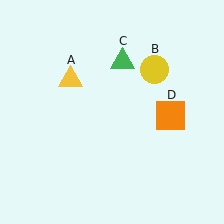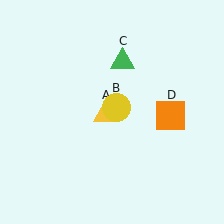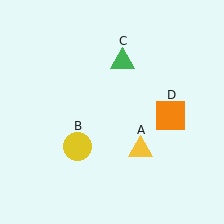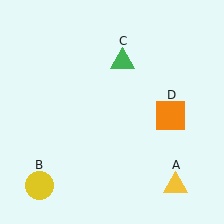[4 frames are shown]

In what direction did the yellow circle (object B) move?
The yellow circle (object B) moved down and to the left.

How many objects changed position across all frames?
2 objects changed position: yellow triangle (object A), yellow circle (object B).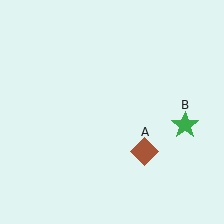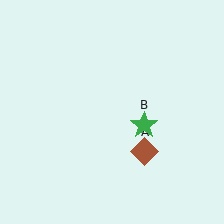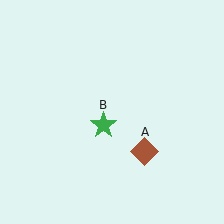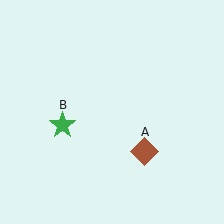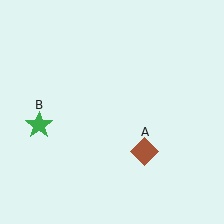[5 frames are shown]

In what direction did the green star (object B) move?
The green star (object B) moved left.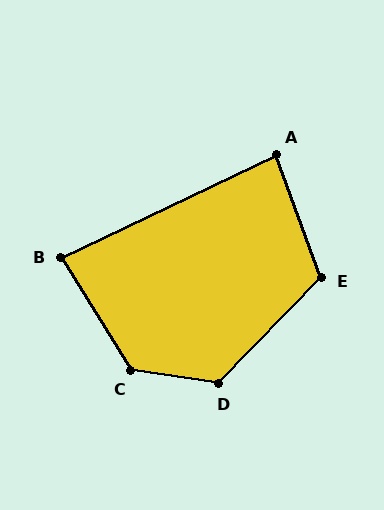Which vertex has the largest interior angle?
C, at approximately 130 degrees.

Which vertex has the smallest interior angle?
B, at approximately 84 degrees.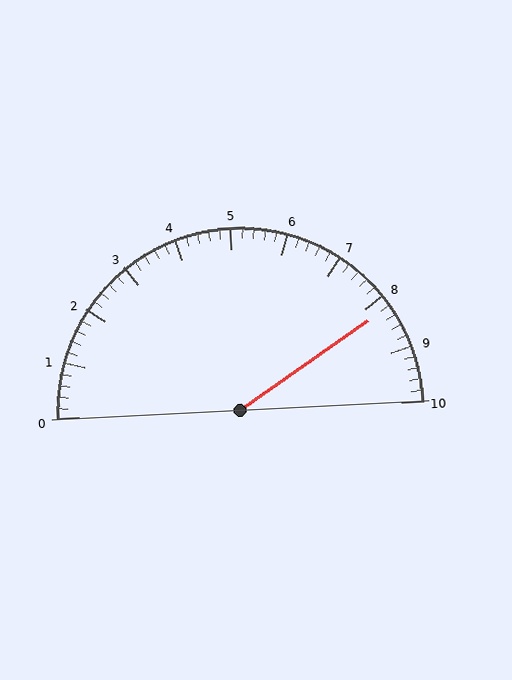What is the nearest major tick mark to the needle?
The nearest major tick mark is 8.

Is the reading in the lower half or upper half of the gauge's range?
The reading is in the upper half of the range (0 to 10).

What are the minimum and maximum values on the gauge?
The gauge ranges from 0 to 10.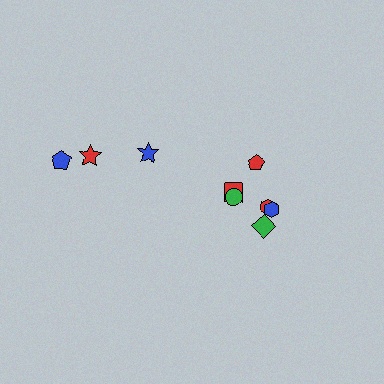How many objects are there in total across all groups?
There are 9 objects.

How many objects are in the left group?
There are 3 objects.